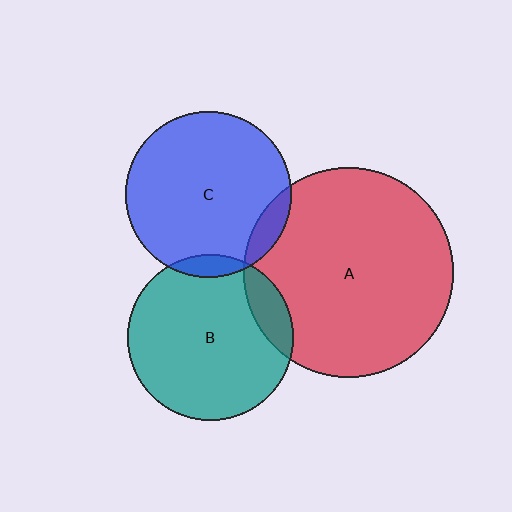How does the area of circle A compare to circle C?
Approximately 1.6 times.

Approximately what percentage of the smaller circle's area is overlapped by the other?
Approximately 10%.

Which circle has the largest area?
Circle A (red).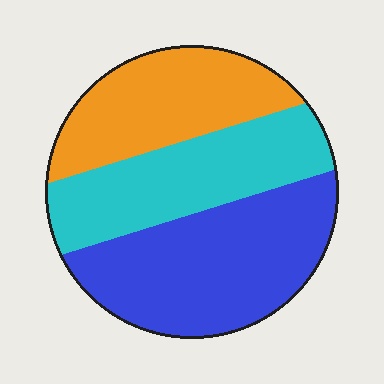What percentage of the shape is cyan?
Cyan takes up between a sixth and a third of the shape.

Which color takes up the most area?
Blue, at roughly 40%.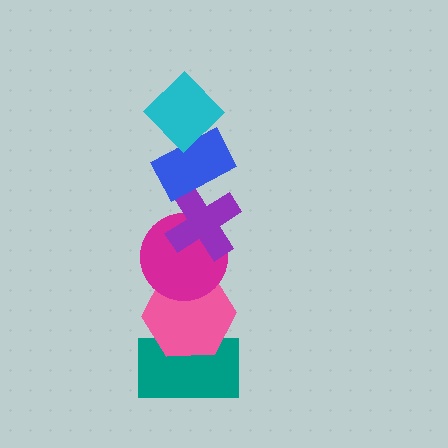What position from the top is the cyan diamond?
The cyan diamond is 1st from the top.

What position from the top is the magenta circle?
The magenta circle is 4th from the top.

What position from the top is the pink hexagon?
The pink hexagon is 5th from the top.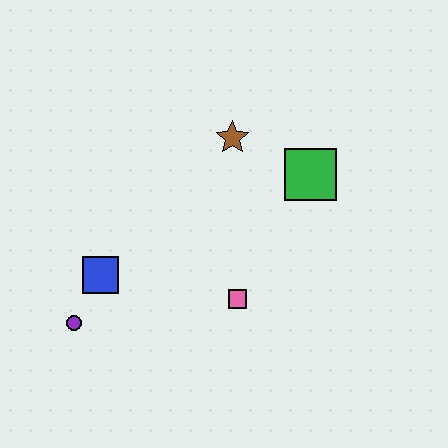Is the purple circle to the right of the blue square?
No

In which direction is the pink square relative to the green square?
The pink square is below the green square.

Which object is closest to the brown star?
The green square is closest to the brown star.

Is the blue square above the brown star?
No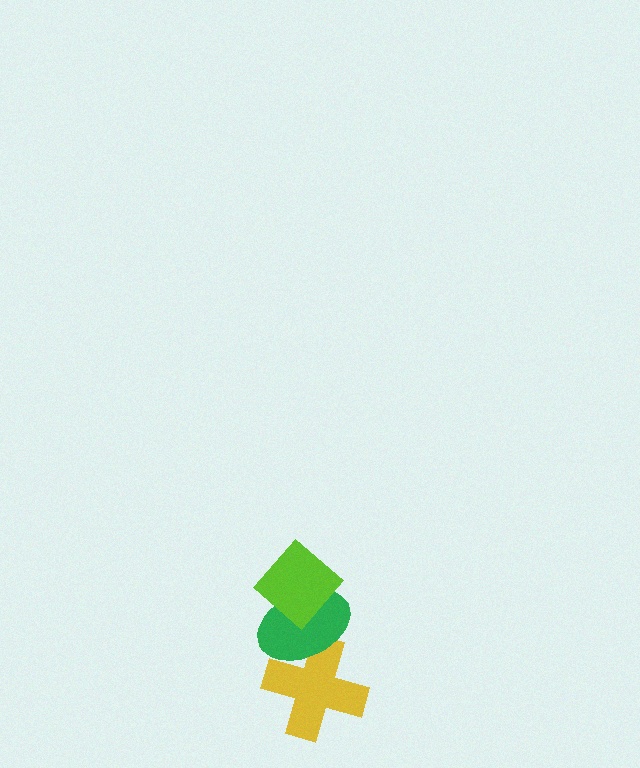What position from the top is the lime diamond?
The lime diamond is 1st from the top.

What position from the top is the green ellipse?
The green ellipse is 2nd from the top.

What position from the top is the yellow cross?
The yellow cross is 3rd from the top.